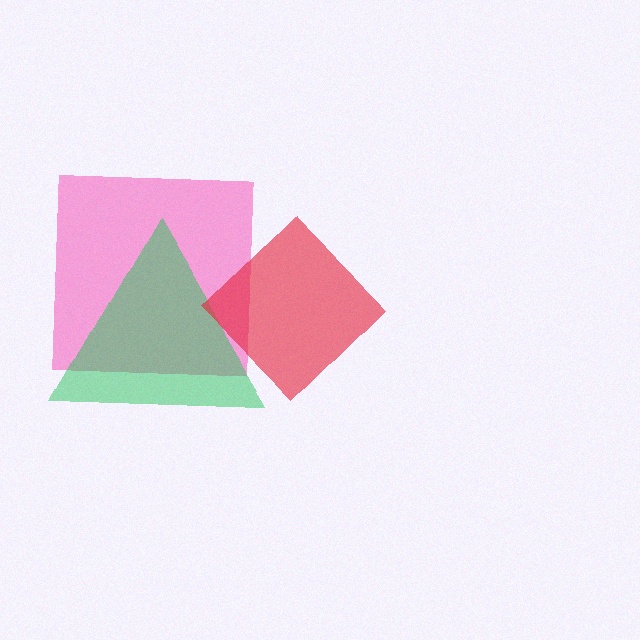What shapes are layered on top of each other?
The layered shapes are: a pink square, a green triangle, a red diamond.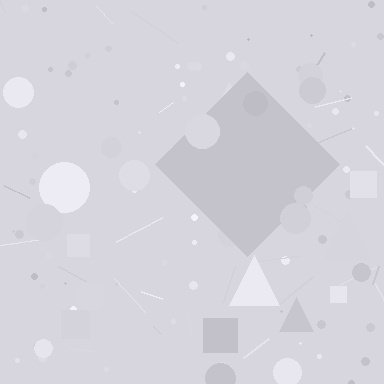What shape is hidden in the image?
A diamond is hidden in the image.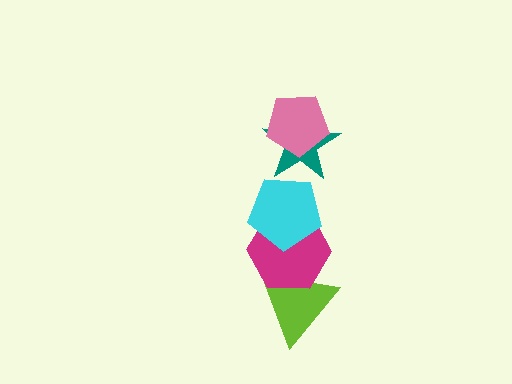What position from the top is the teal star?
The teal star is 2nd from the top.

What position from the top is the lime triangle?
The lime triangle is 5th from the top.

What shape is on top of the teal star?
The pink pentagon is on top of the teal star.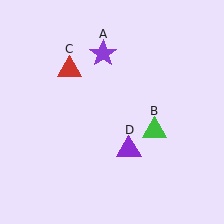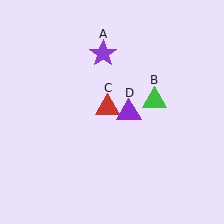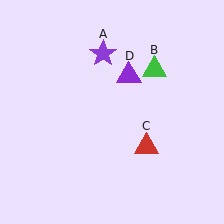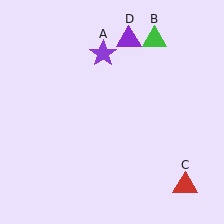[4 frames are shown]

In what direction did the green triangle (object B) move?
The green triangle (object B) moved up.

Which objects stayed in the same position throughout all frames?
Purple star (object A) remained stationary.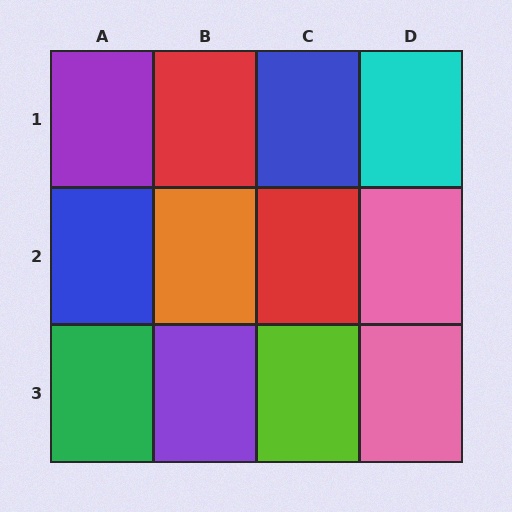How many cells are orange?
1 cell is orange.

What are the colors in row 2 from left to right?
Blue, orange, red, pink.